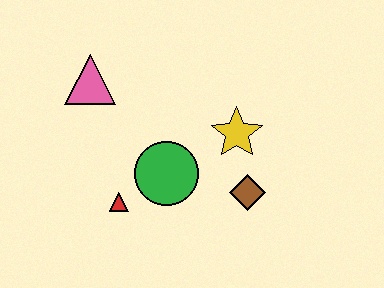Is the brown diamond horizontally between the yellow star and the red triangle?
No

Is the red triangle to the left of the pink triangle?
No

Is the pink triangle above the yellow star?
Yes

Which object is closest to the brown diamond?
The yellow star is closest to the brown diamond.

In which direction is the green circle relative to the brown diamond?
The green circle is to the left of the brown diamond.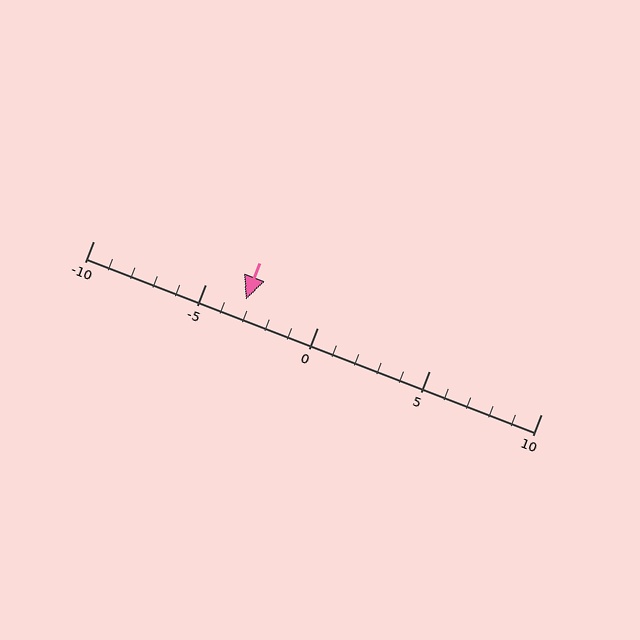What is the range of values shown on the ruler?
The ruler shows values from -10 to 10.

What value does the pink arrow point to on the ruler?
The pink arrow points to approximately -3.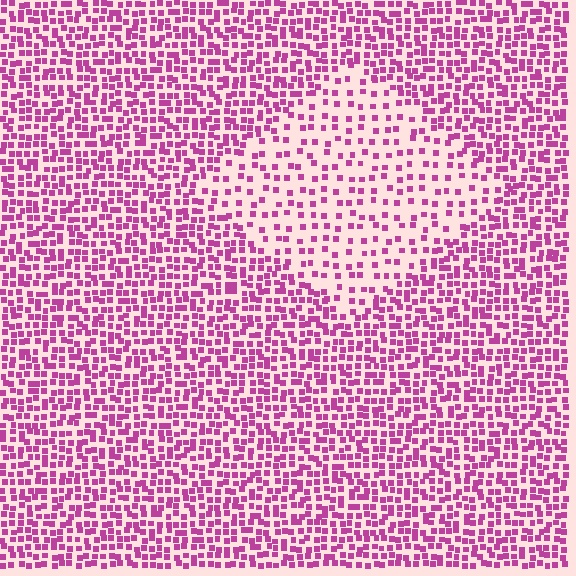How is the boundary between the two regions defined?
The boundary is defined by a change in element density (approximately 2.2x ratio). All elements are the same color, size, and shape.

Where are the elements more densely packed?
The elements are more densely packed outside the diamond boundary.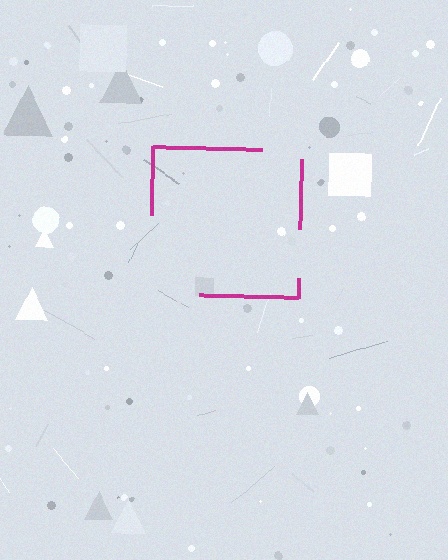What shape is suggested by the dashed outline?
The dashed outline suggests a square.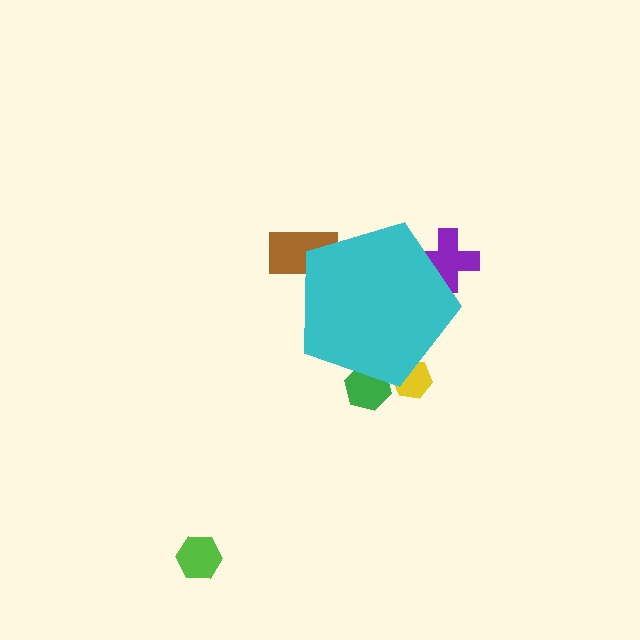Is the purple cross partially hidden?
Yes, the purple cross is partially hidden behind the cyan pentagon.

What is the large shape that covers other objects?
A cyan pentagon.